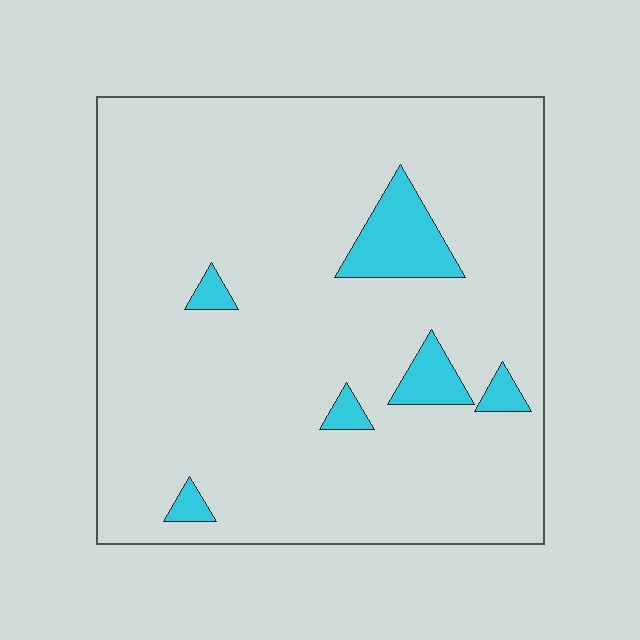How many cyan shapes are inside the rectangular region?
6.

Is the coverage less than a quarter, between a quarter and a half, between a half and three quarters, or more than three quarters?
Less than a quarter.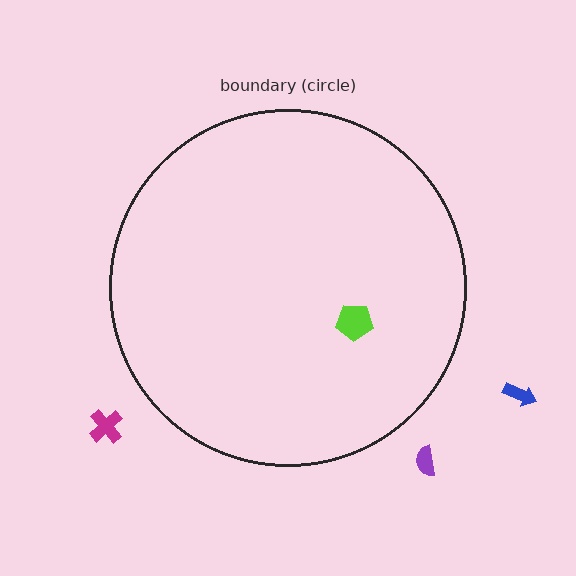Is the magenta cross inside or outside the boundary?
Outside.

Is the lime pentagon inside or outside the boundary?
Inside.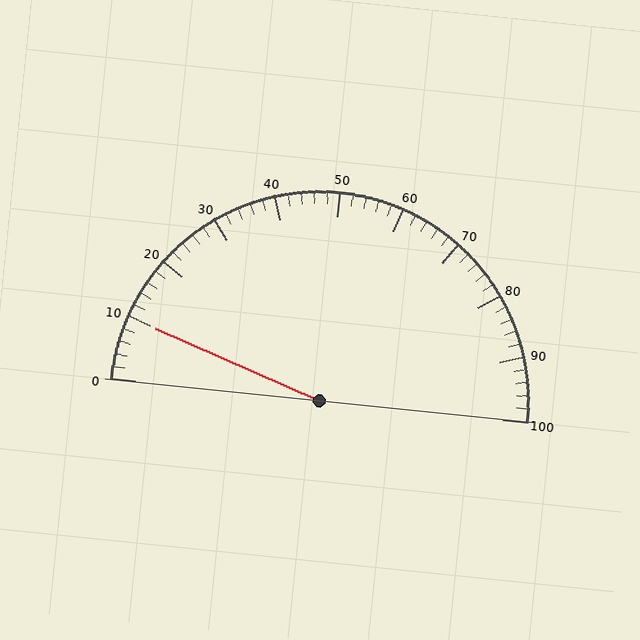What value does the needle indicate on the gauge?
The needle indicates approximately 10.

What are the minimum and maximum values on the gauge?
The gauge ranges from 0 to 100.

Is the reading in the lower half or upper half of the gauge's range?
The reading is in the lower half of the range (0 to 100).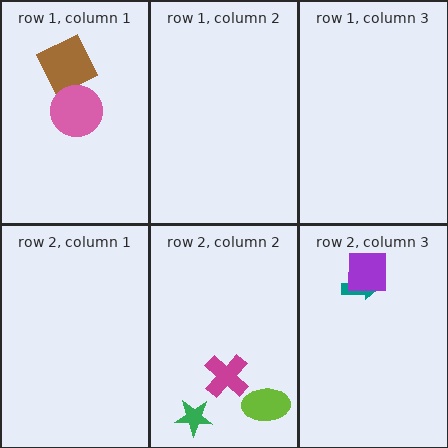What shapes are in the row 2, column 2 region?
The magenta cross, the lime ellipse, the green star.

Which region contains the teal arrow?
The row 2, column 3 region.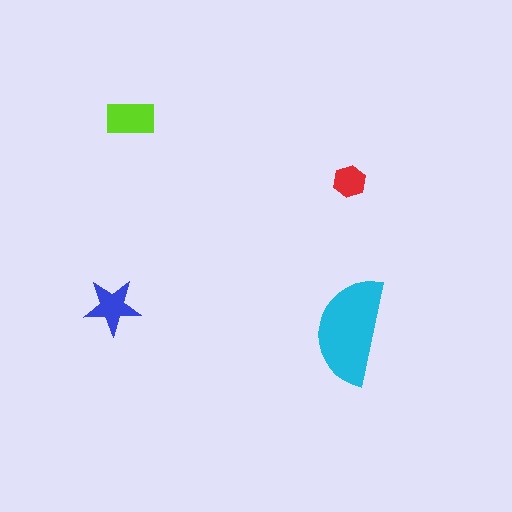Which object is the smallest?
The red hexagon.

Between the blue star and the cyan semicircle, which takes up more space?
The cyan semicircle.